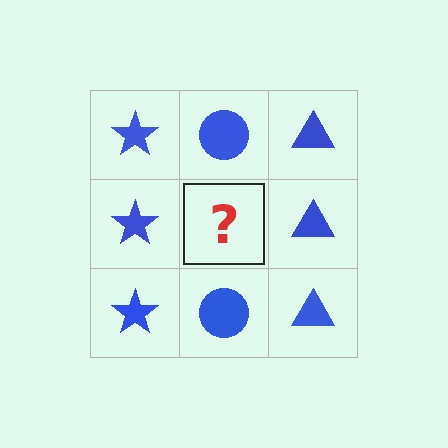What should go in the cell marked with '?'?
The missing cell should contain a blue circle.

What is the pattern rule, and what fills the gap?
The rule is that each column has a consistent shape. The gap should be filled with a blue circle.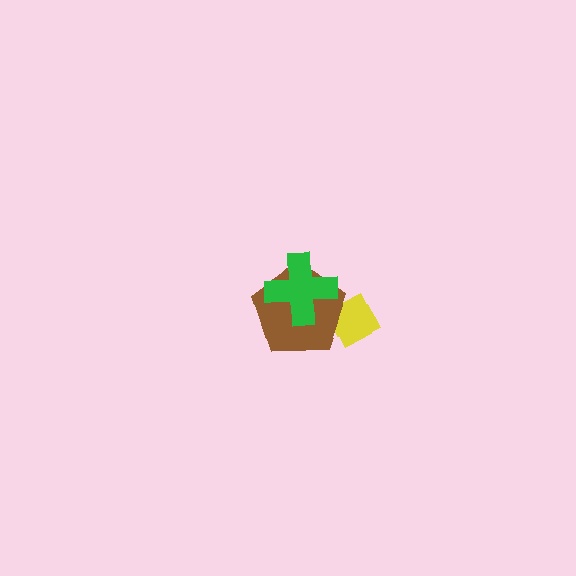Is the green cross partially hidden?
No, no other shape covers it.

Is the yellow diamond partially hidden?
Yes, it is partially covered by another shape.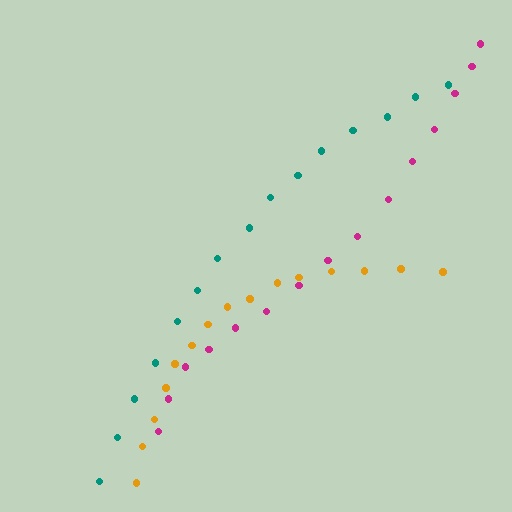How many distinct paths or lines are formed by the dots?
There are 3 distinct paths.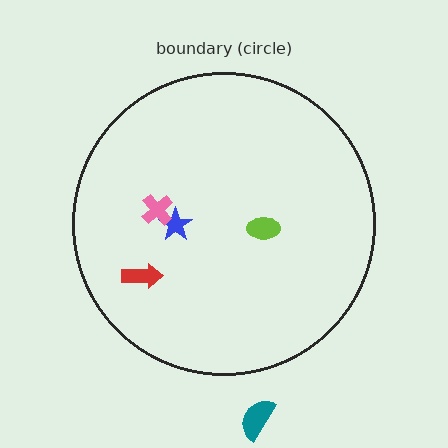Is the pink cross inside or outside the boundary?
Inside.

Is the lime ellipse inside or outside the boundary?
Inside.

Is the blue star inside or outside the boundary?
Inside.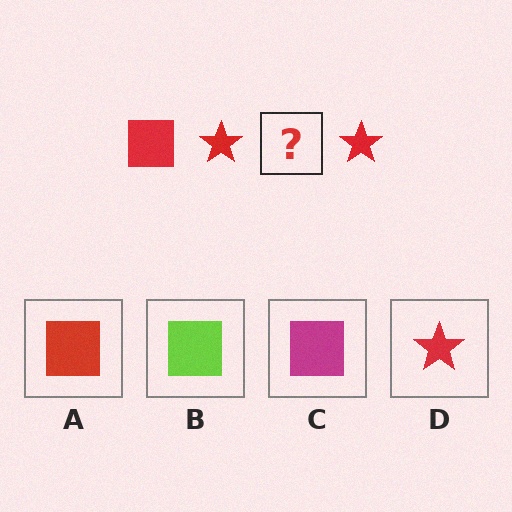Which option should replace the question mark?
Option A.